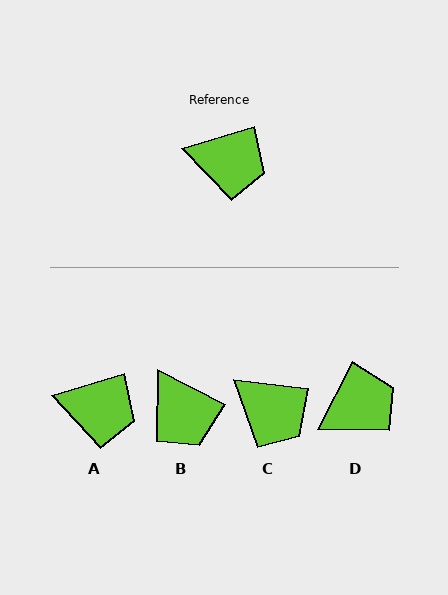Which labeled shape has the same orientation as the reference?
A.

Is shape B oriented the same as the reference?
No, it is off by about 44 degrees.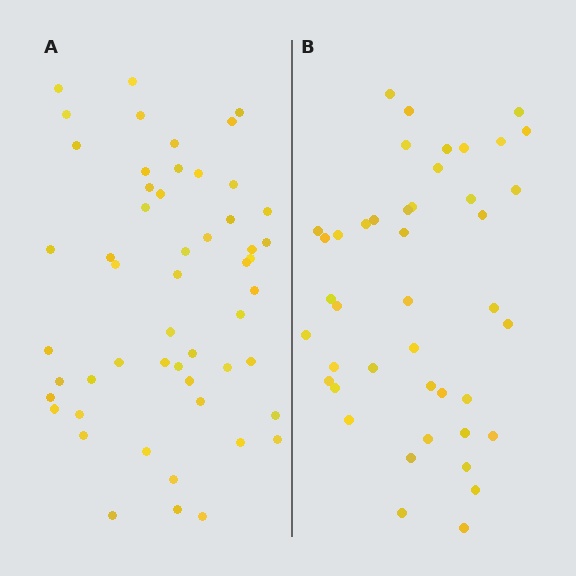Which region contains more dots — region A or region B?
Region A (the left region) has more dots.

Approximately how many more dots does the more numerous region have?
Region A has roughly 10 or so more dots than region B.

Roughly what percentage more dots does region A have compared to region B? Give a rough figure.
About 25% more.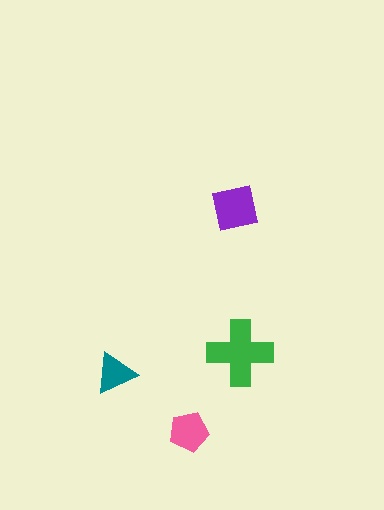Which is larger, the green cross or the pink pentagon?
The green cross.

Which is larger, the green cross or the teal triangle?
The green cross.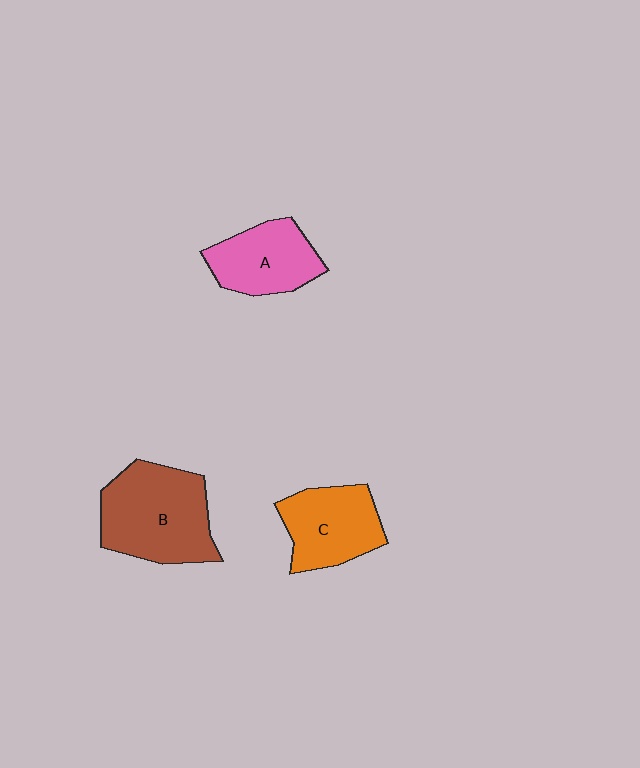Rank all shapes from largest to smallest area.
From largest to smallest: B (brown), C (orange), A (pink).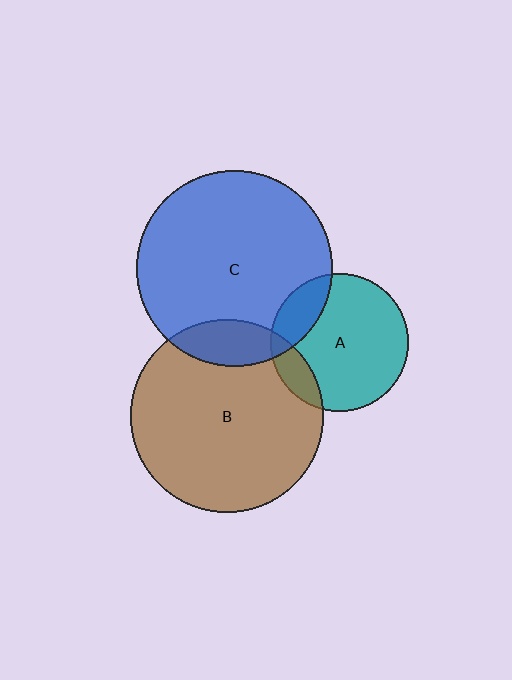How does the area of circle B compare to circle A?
Approximately 1.9 times.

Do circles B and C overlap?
Yes.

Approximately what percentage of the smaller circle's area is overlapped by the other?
Approximately 15%.